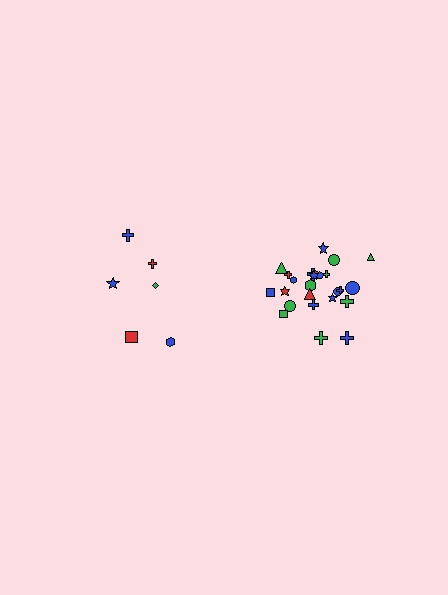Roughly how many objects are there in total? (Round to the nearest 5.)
Roughly 30 objects in total.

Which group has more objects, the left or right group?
The right group.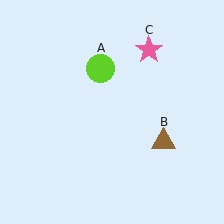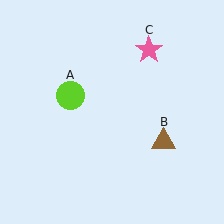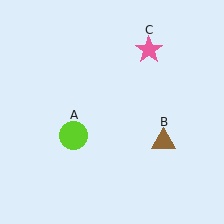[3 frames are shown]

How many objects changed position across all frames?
1 object changed position: lime circle (object A).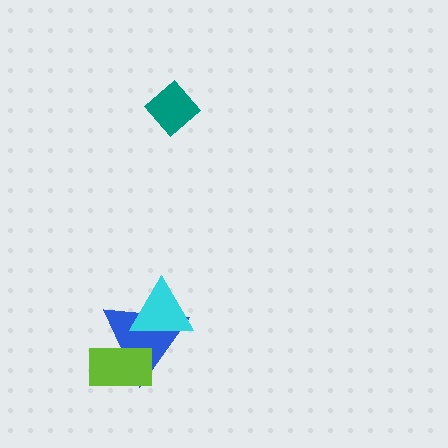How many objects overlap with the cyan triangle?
1 object overlaps with the cyan triangle.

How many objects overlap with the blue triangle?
2 objects overlap with the blue triangle.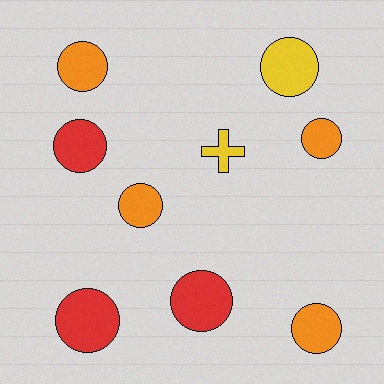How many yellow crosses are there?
There is 1 yellow cross.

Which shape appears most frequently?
Circle, with 8 objects.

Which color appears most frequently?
Orange, with 4 objects.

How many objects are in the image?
There are 9 objects.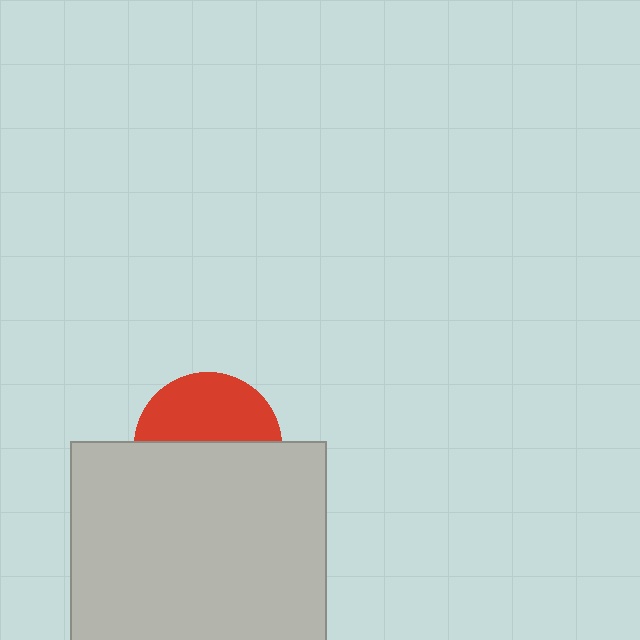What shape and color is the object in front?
The object in front is a light gray rectangle.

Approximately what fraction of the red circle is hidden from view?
Roughly 54% of the red circle is hidden behind the light gray rectangle.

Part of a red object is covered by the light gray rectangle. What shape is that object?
It is a circle.